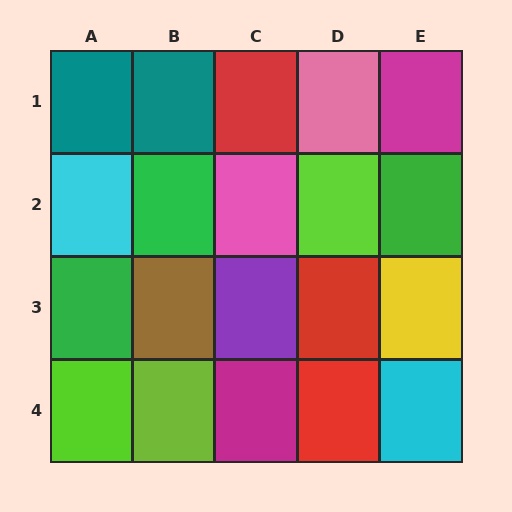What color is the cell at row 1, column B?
Teal.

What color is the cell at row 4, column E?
Cyan.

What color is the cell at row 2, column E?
Green.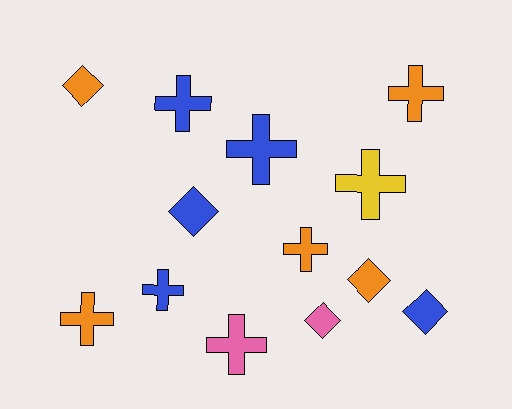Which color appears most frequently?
Orange, with 5 objects.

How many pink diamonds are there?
There is 1 pink diamond.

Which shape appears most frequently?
Cross, with 8 objects.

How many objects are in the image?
There are 13 objects.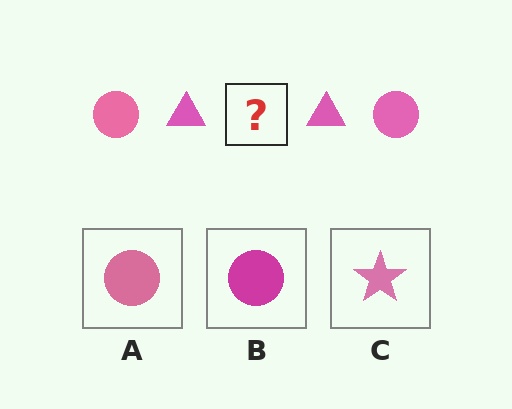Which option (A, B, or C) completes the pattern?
A.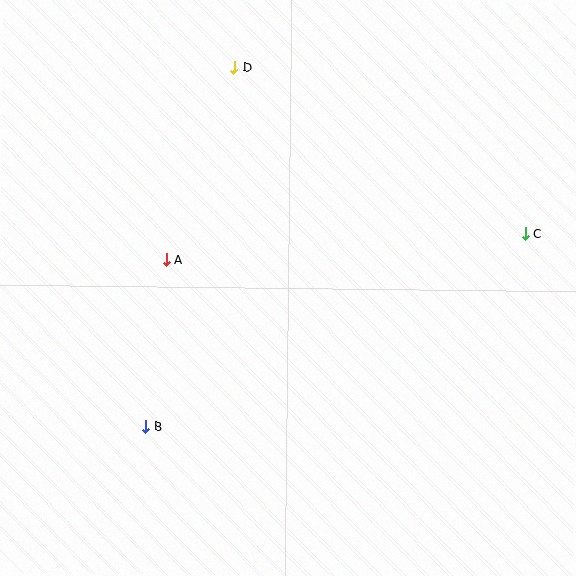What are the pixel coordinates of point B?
Point B is at (146, 427).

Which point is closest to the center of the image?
Point A at (166, 259) is closest to the center.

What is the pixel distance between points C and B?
The distance between C and B is 425 pixels.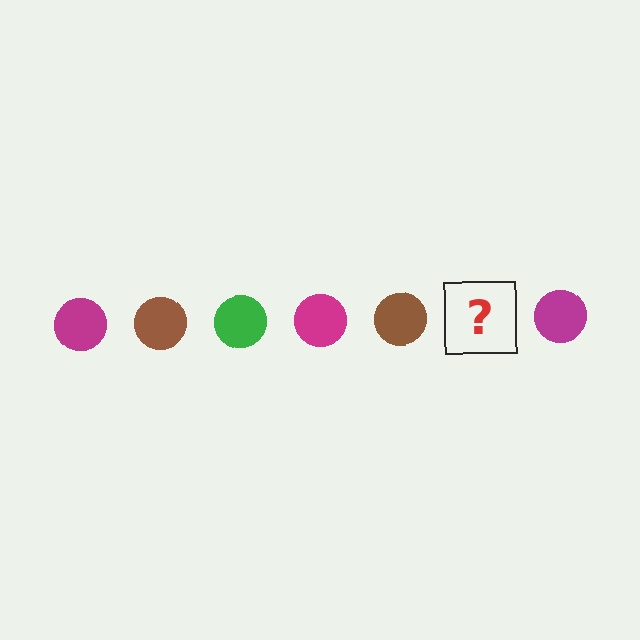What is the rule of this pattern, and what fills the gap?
The rule is that the pattern cycles through magenta, brown, green circles. The gap should be filled with a green circle.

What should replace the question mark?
The question mark should be replaced with a green circle.